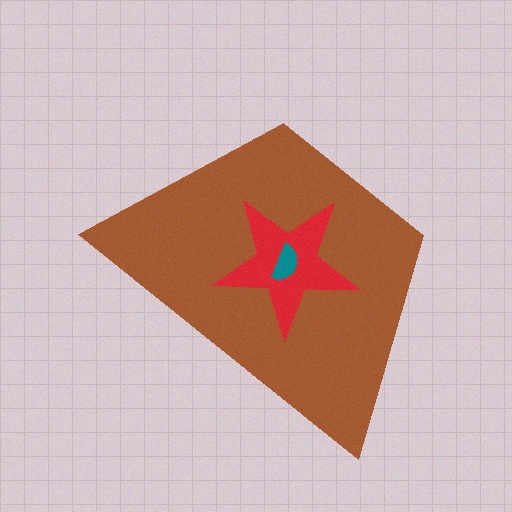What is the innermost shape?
The teal semicircle.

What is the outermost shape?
The brown trapezoid.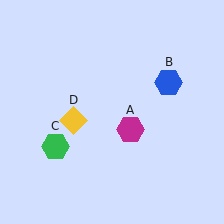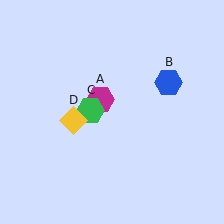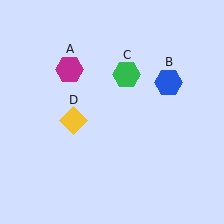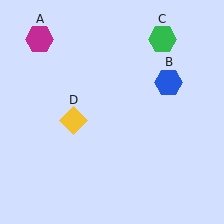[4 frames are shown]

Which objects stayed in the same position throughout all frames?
Blue hexagon (object B) and yellow diamond (object D) remained stationary.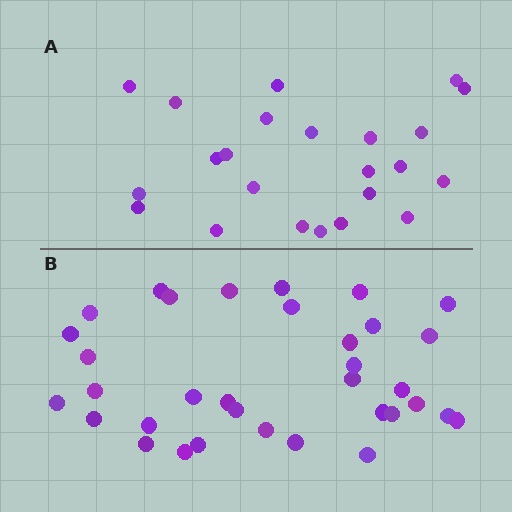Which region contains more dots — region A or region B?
Region B (the bottom region) has more dots.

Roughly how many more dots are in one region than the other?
Region B has roughly 12 or so more dots than region A.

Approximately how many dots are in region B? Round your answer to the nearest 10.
About 30 dots. (The exact count is 34, which rounds to 30.)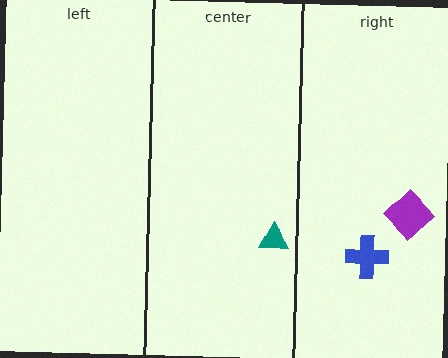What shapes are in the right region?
The purple diamond, the blue cross.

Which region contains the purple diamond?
The right region.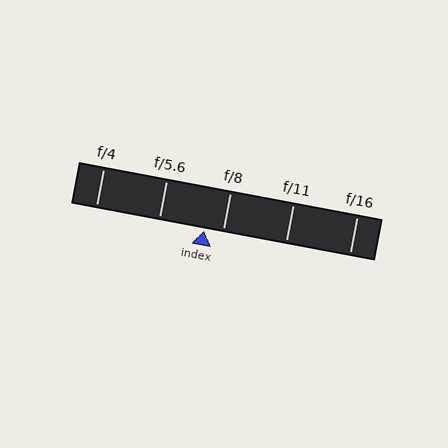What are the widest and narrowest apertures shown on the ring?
The widest aperture shown is f/4 and the narrowest is f/16.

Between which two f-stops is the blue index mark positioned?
The index mark is between f/5.6 and f/8.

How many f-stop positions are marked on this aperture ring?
There are 5 f-stop positions marked.